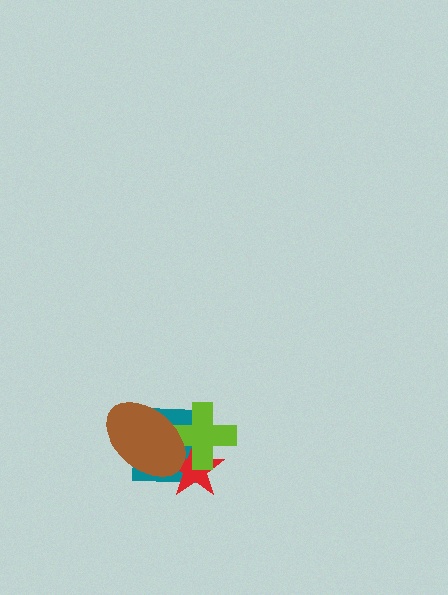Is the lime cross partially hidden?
Yes, it is partially covered by another shape.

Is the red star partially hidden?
Yes, it is partially covered by another shape.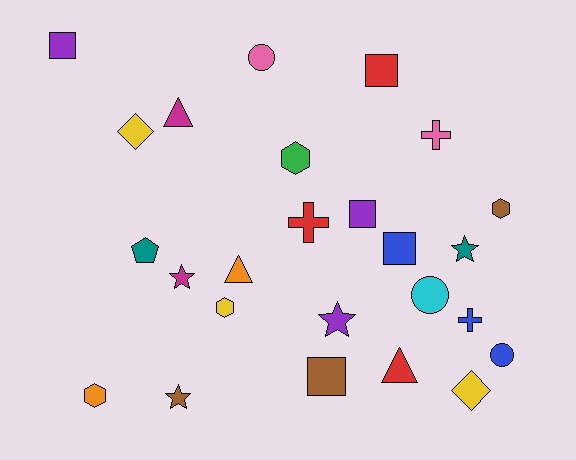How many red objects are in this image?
There are 3 red objects.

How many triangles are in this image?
There are 3 triangles.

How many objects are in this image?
There are 25 objects.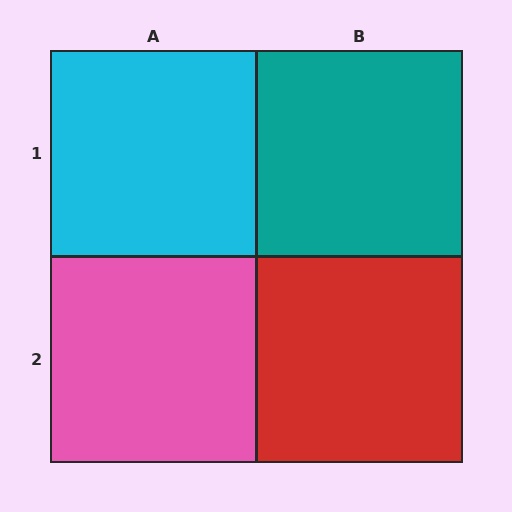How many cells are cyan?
1 cell is cyan.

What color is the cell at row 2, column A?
Pink.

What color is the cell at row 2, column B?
Red.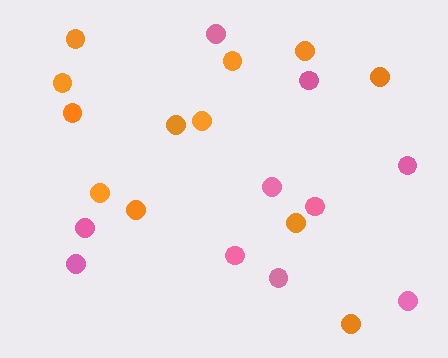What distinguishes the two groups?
There are 2 groups: one group of pink circles (10) and one group of orange circles (12).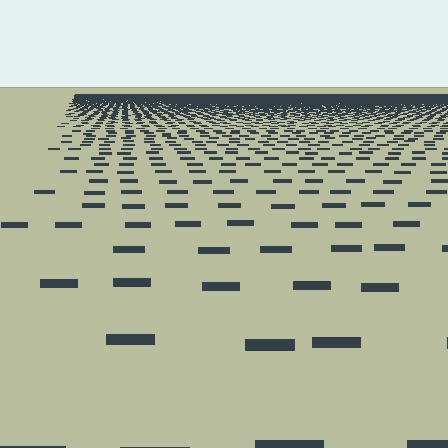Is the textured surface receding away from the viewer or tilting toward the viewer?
The surface is receding away from the viewer. Texture elements get smaller and denser toward the top.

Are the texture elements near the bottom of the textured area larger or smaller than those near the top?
Larger. Near the bottom, elements are closer to the viewer and appear at a bigger on-screen size.